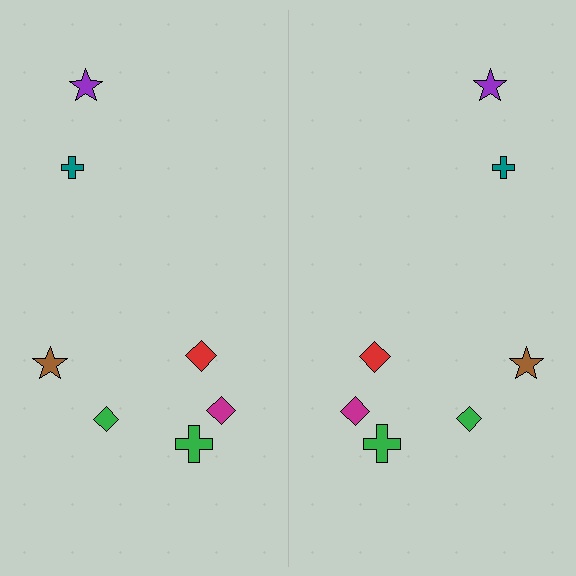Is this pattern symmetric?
Yes, this pattern has bilateral (reflection) symmetry.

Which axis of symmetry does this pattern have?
The pattern has a vertical axis of symmetry running through the center of the image.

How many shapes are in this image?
There are 14 shapes in this image.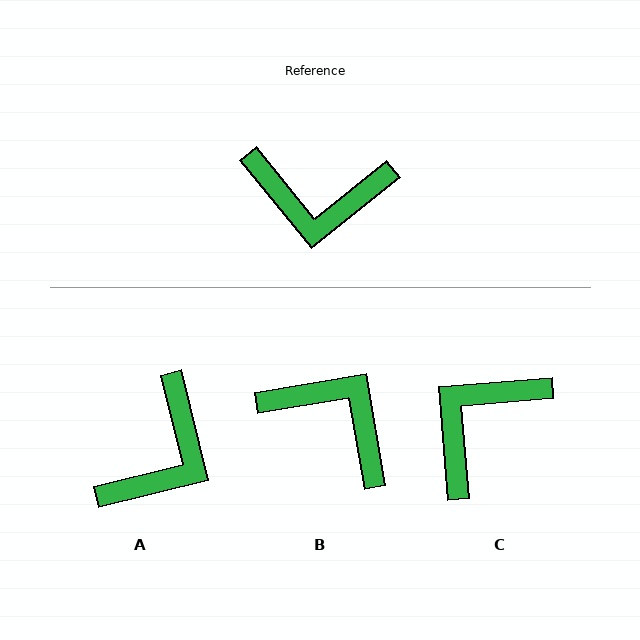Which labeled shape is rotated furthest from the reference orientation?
B, about 151 degrees away.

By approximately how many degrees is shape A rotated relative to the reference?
Approximately 65 degrees counter-clockwise.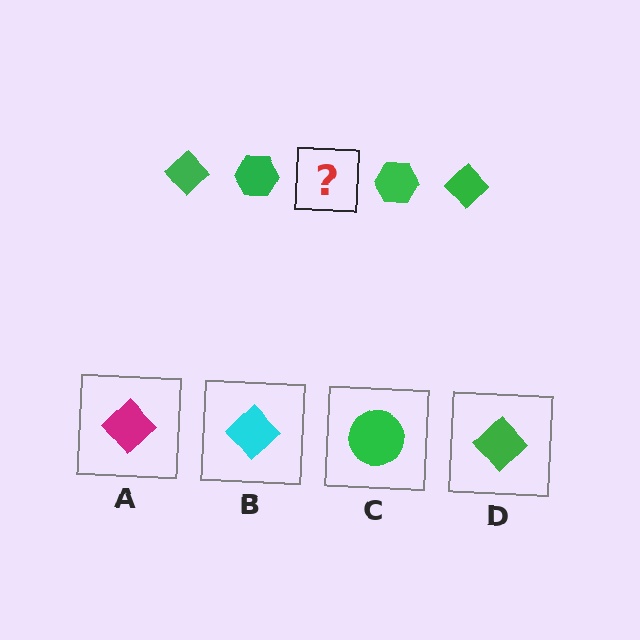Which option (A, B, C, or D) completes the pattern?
D.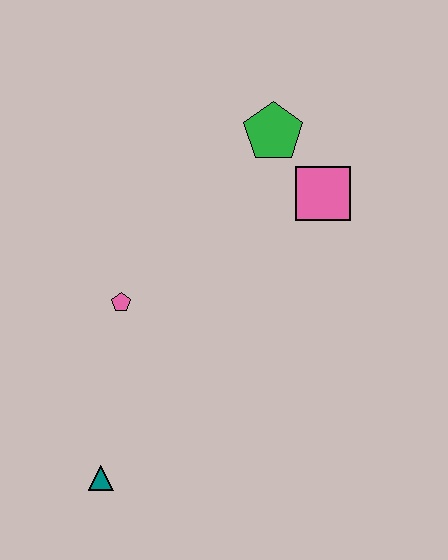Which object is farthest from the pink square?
The teal triangle is farthest from the pink square.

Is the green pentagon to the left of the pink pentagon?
No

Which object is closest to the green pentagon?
The pink square is closest to the green pentagon.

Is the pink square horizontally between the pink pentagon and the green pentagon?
No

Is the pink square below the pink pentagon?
No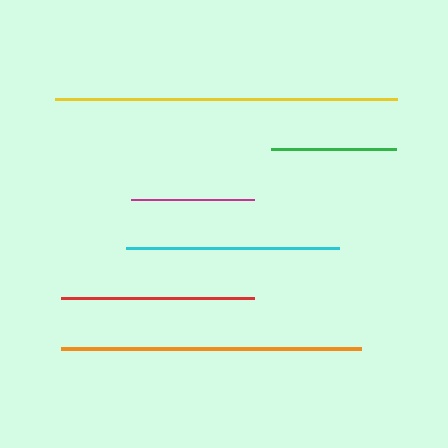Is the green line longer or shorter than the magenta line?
The green line is longer than the magenta line.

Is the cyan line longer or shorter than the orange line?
The orange line is longer than the cyan line.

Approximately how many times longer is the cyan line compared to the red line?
The cyan line is approximately 1.1 times the length of the red line.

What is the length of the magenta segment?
The magenta segment is approximately 123 pixels long.